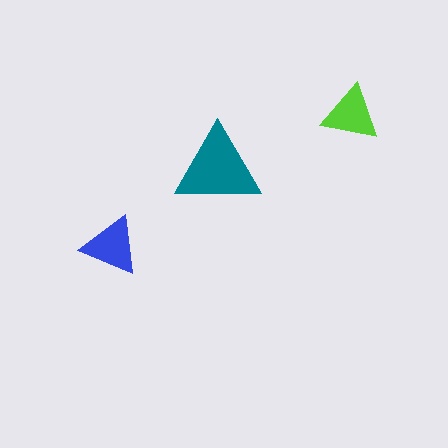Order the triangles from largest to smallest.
the teal one, the blue one, the lime one.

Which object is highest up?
The lime triangle is topmost.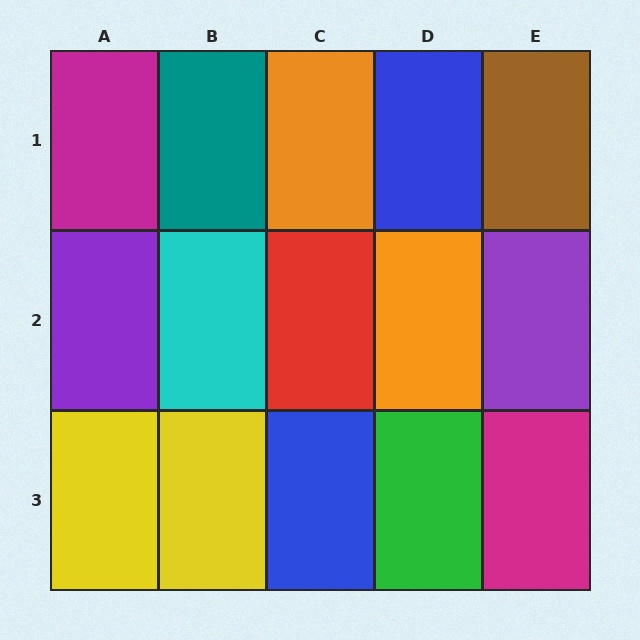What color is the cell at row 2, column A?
Purple.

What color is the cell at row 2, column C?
Red.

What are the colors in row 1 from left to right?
Magenta, teal, orange, blue, brown.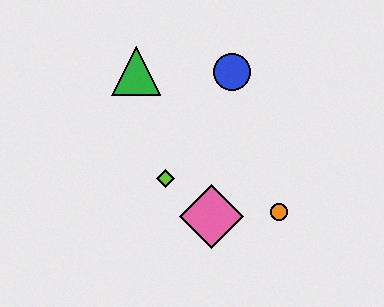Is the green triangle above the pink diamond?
Yes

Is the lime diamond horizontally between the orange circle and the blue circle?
No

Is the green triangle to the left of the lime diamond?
Yes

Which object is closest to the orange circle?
The pink diamond is closest to the orange circle.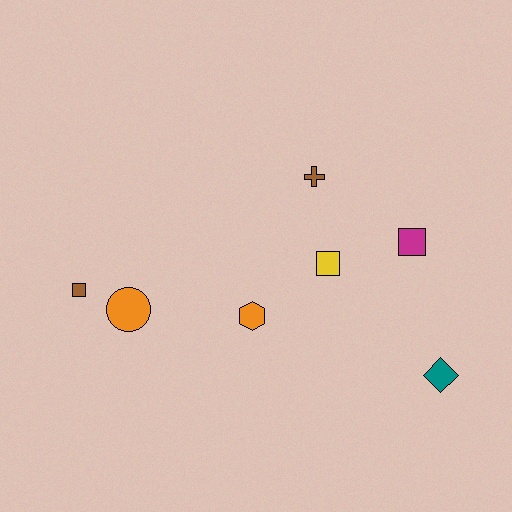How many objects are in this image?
There are 7 objects.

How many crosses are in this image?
There is 1 cross.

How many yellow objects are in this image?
There is 1 yellow object.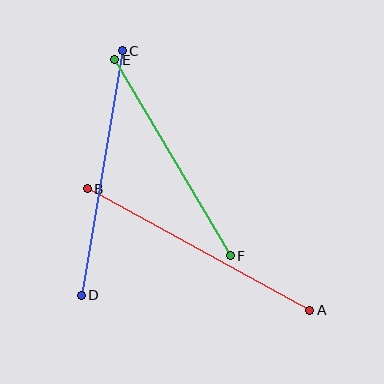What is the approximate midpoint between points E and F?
The midpoint is at approximately (172, 158) pixels.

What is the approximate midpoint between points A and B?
The midpoint is at approximately (199, 249) pixels.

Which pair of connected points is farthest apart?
Points A and B are farthest apart.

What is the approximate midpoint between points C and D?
The midpoint is at approximately (102, 173) pixels.